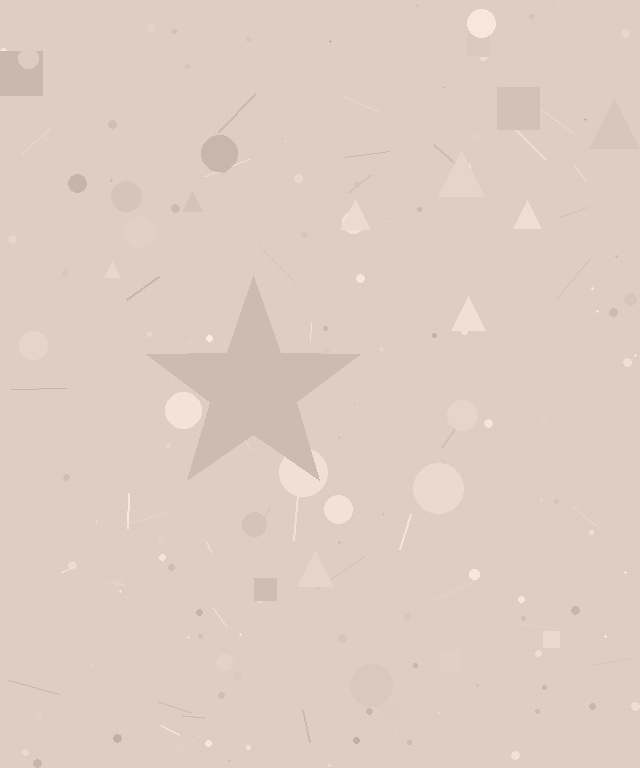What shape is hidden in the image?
A star is hidden in the image.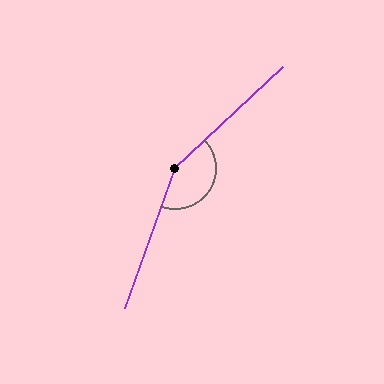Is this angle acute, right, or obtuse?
It is obtuse.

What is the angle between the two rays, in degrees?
Approximately 153 degrees.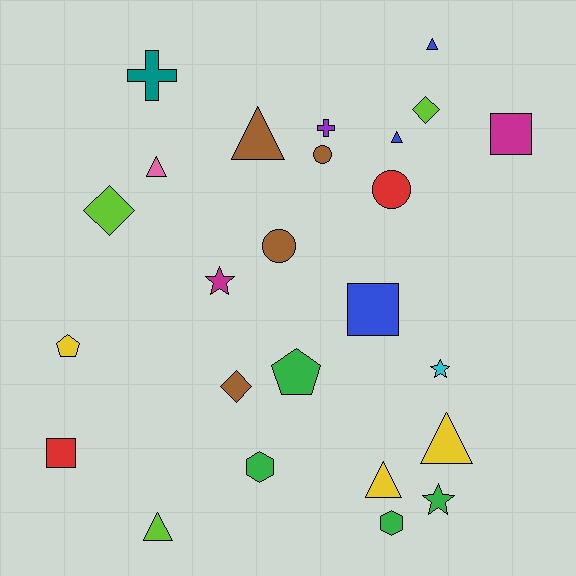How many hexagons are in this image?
There are 2 hexagons.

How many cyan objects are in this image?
There is 1 cyan object.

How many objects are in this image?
There are 25 objects.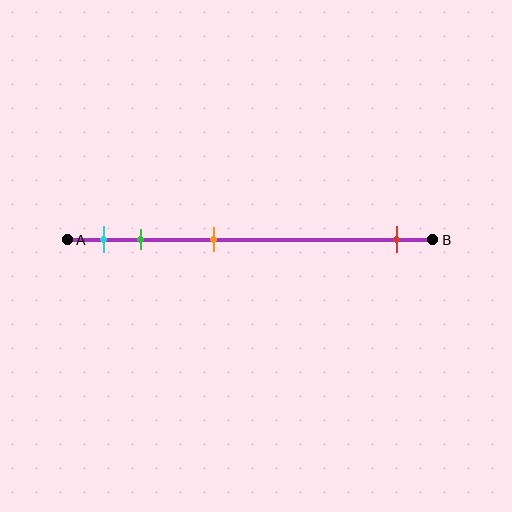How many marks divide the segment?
There are 4 marks dividing the segment.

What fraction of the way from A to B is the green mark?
The green mark is approximately 20% (0.2) of the way from A to B.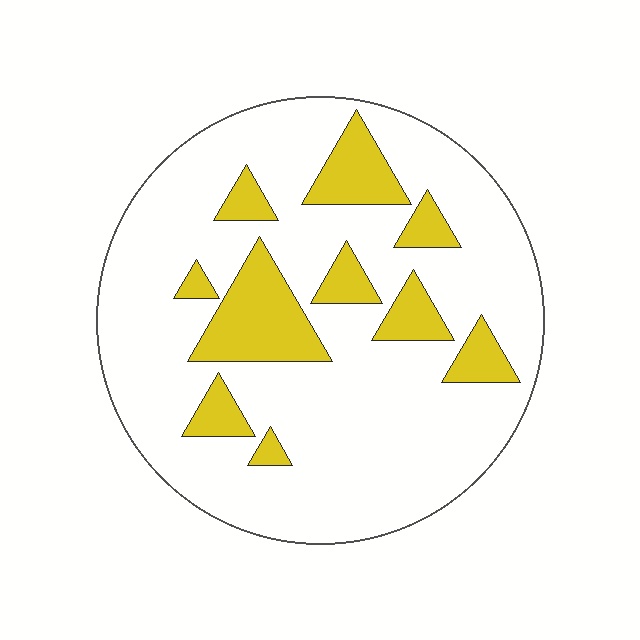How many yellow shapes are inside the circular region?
10.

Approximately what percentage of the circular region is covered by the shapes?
Approximately 20%.